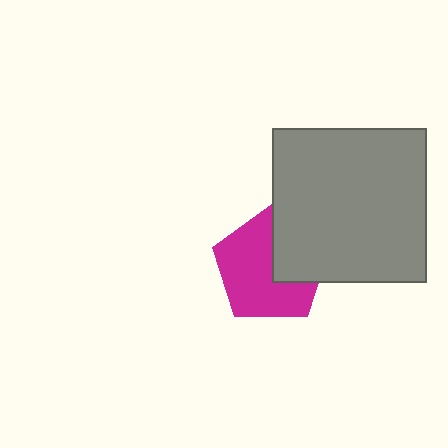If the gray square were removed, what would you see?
You would see the complete magenta pentagon.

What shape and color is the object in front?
The object in front is a gray square.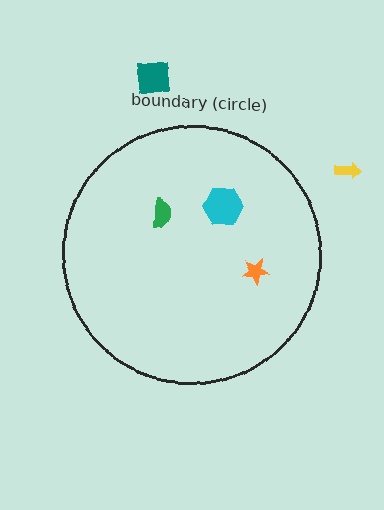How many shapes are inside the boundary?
3 inside, 2 outside.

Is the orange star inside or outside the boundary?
Inside.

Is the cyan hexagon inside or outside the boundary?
Inside.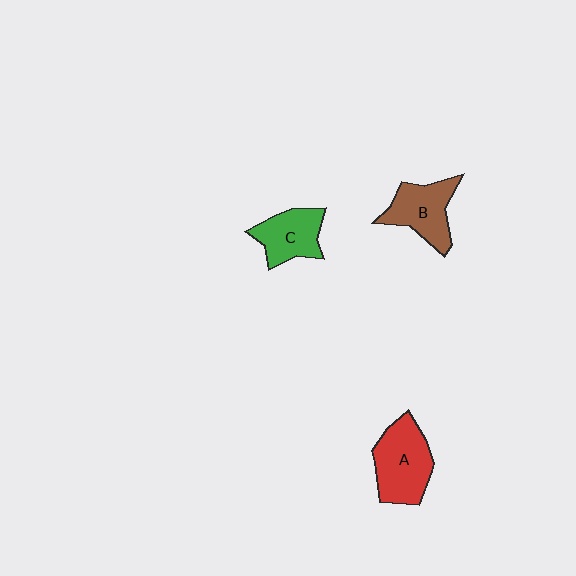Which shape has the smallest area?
Shape C (green).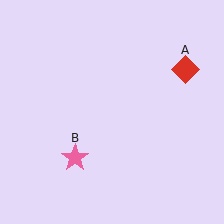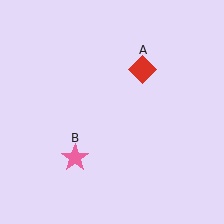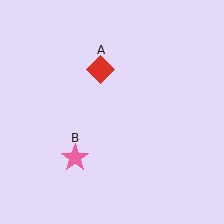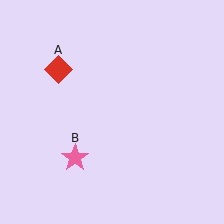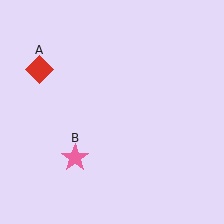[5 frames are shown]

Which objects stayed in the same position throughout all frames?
Pink star (object B) remained stationary.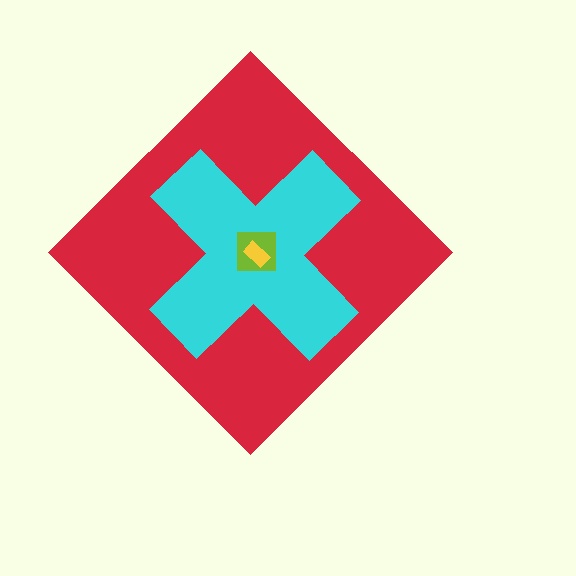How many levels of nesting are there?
4.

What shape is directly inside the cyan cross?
The lime square.